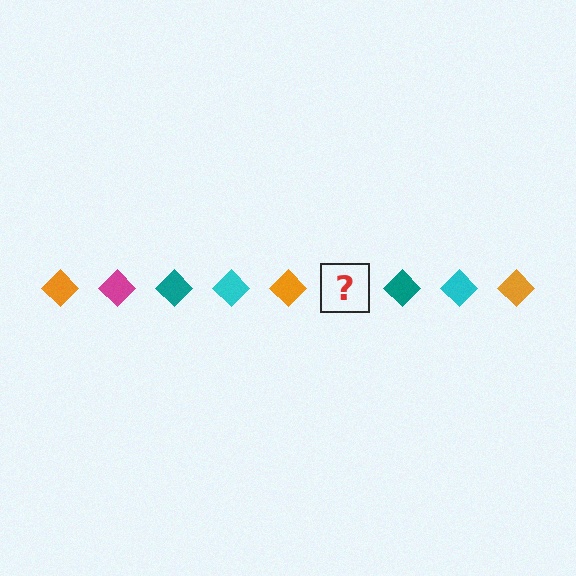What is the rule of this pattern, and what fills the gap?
The rule is that the pattern cycles through orange, magenta, teal, cyan diamonds. The gap should be filled with a magenta diamond.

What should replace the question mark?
The question mark should be replaced with a magenta diamond.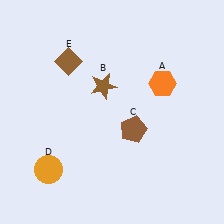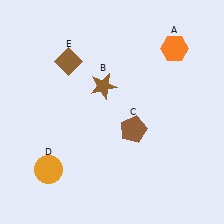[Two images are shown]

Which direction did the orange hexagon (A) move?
The orange hexagon (A) moved up.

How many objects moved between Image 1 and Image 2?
1 object moved between the two images.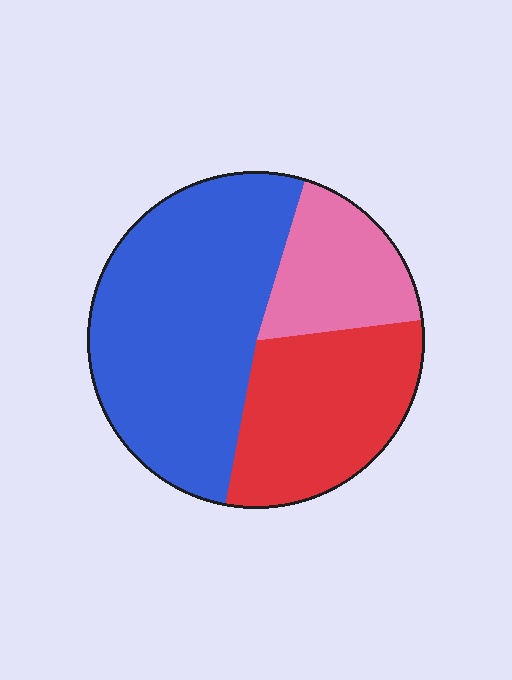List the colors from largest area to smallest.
From largest to smallest: blue, red, pink.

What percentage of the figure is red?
Red covers around 30% of the figure.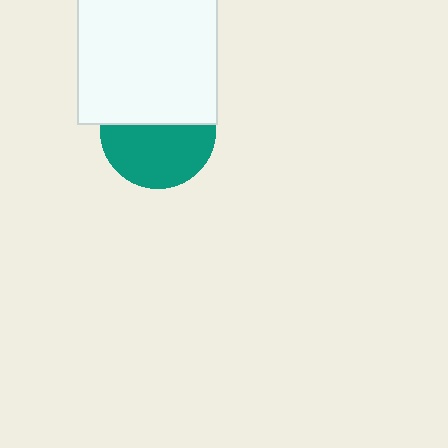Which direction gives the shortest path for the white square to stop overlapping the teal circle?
Moving up gives the shortest separation.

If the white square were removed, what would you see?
You would see the complete teal circle.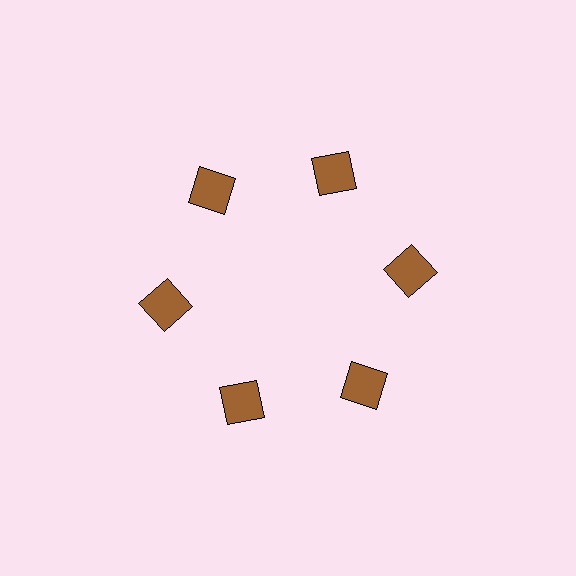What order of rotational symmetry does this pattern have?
This pattern has 6-fold rotational symmetry.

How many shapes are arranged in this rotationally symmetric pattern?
There are 6 shapes, arranged in 6 groups of 1.